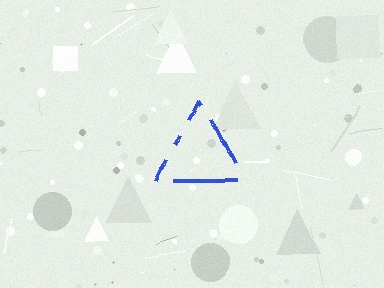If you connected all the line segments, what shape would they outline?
They would outline a triangle.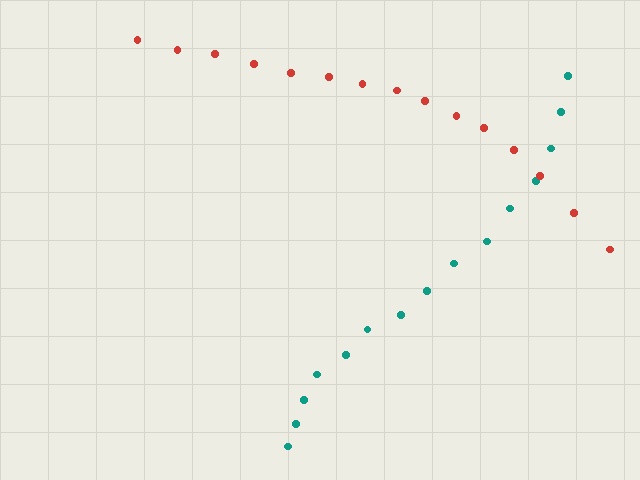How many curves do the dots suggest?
There are 2 distinct paths.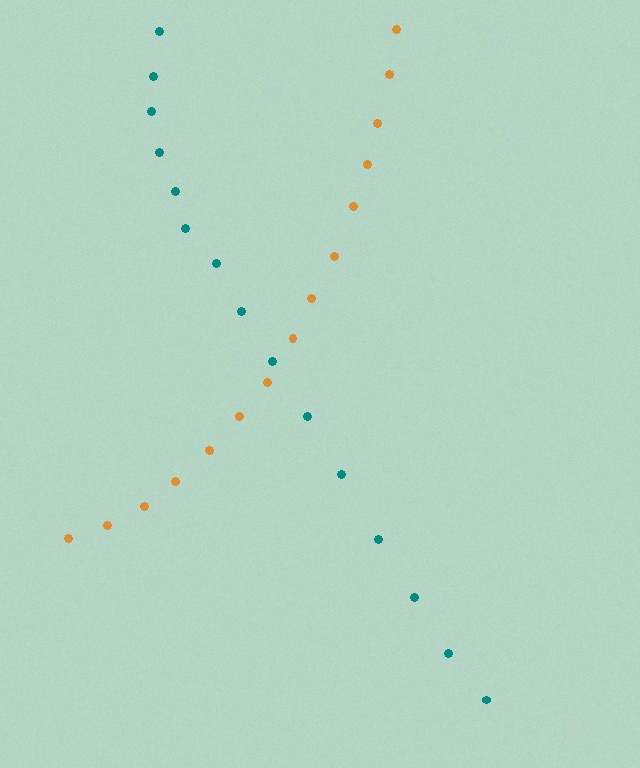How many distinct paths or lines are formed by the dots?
There are 2 distinct paths.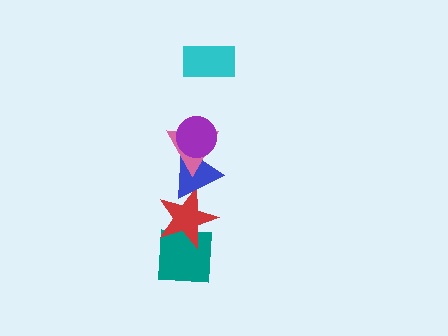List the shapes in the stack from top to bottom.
From top to bottom: the cyan rectangle, the purple circle, the pink triangle, the blue triangle, the red star, the teal square.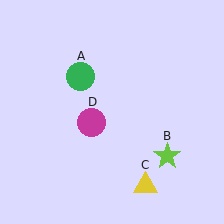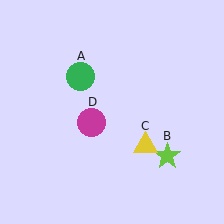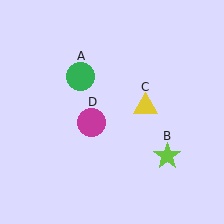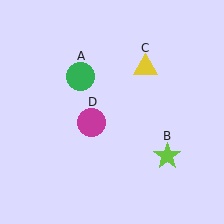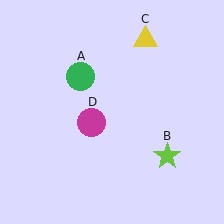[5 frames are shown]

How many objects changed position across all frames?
1 object changed position: yellow triangle (object C).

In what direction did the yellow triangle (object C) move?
The yellow triangle (object C) moved up.